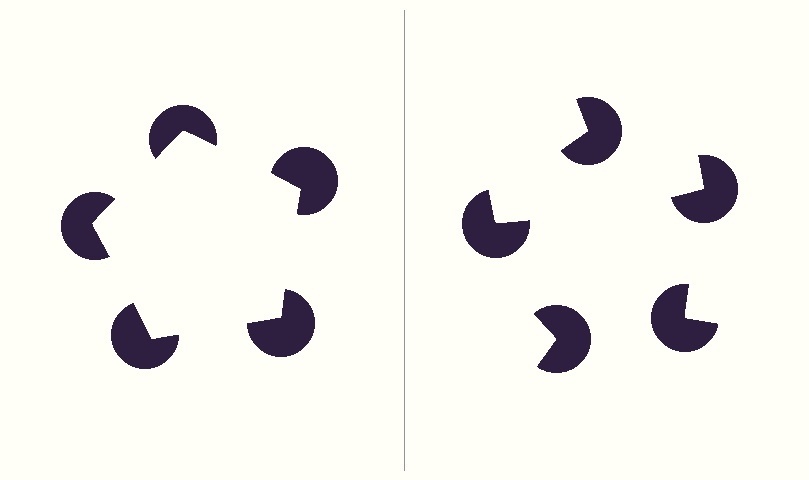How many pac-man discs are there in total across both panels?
10 — 5 on each side.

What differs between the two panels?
The pac-man discs are positioned identically on both sides; only the wedge orientations differ. On the left they align to a pentagon; on the right they are misaligned.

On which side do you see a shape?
An illusory pentagon appears on the left side. On the right side the wedge cuts are rotated, so no coherent shape forms.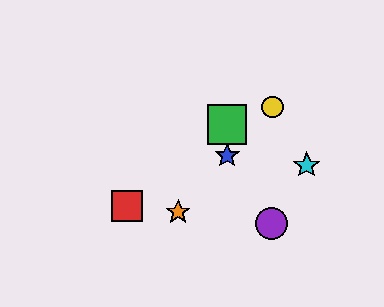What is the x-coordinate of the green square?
The green square is at x≈227.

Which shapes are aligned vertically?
The blue star, the green square are aligned vertically.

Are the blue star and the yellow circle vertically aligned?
No, the blue star is at x≈227 and the yellow circle is at x≈272.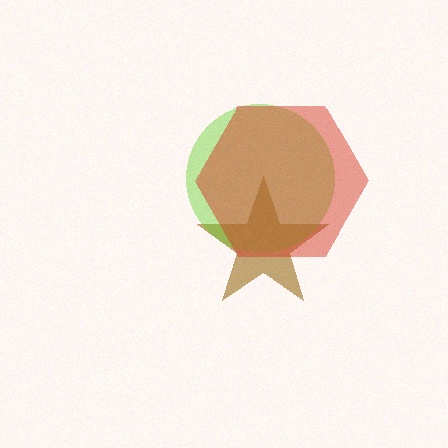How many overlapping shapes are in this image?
There are 3 overlapping shapes in the image.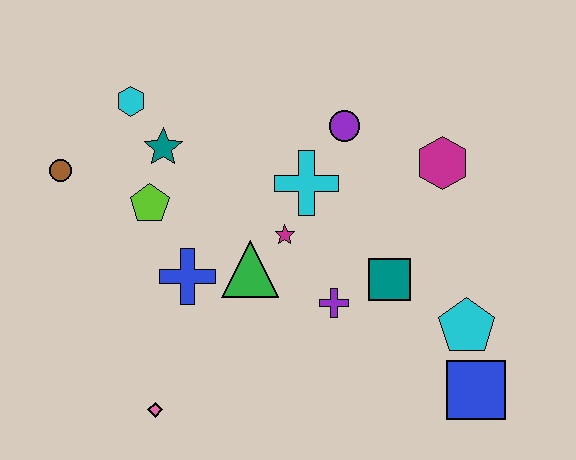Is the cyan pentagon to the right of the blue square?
No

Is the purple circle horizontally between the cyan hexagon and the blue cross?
No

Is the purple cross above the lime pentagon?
No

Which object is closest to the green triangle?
The magenta star is closest to the green triangle.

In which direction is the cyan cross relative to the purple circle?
The cyan cross is below the purple circle.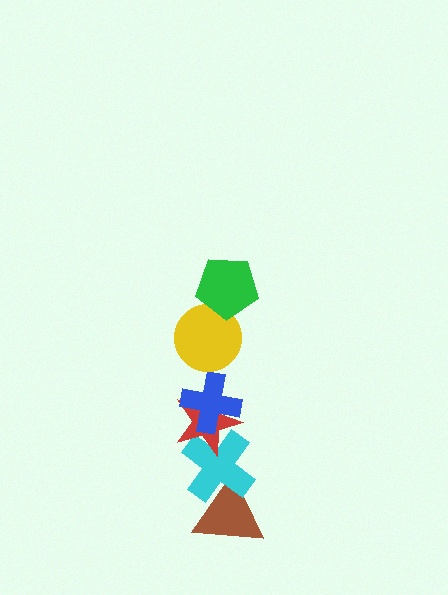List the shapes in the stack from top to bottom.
From top to bottom: the green pentagon, the yellow circle, the blue cross, the red star, the cyan cross, the brown triangle.